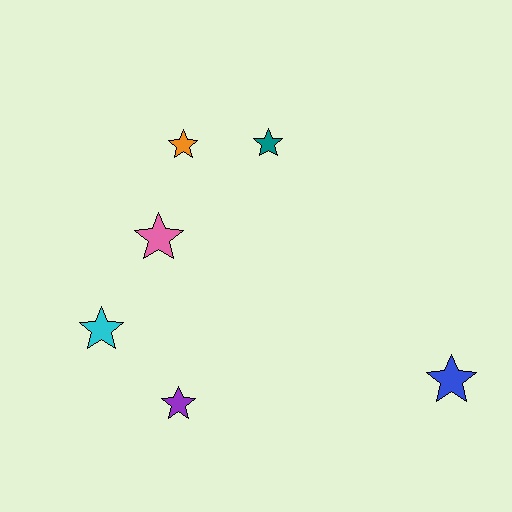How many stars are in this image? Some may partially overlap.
There are 6 stars.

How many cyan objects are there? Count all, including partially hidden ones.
There is 1 cyan object.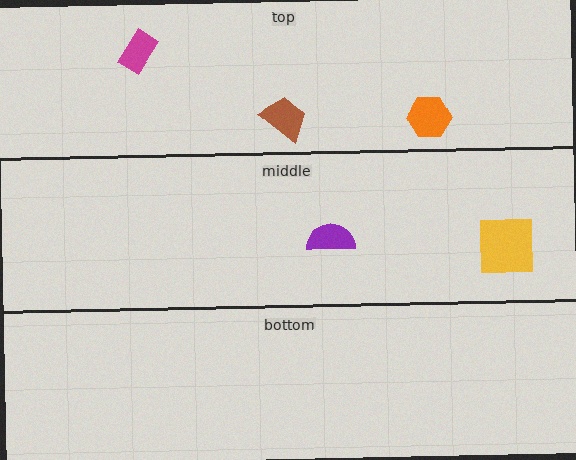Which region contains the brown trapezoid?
The top region.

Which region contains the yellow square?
The middle region.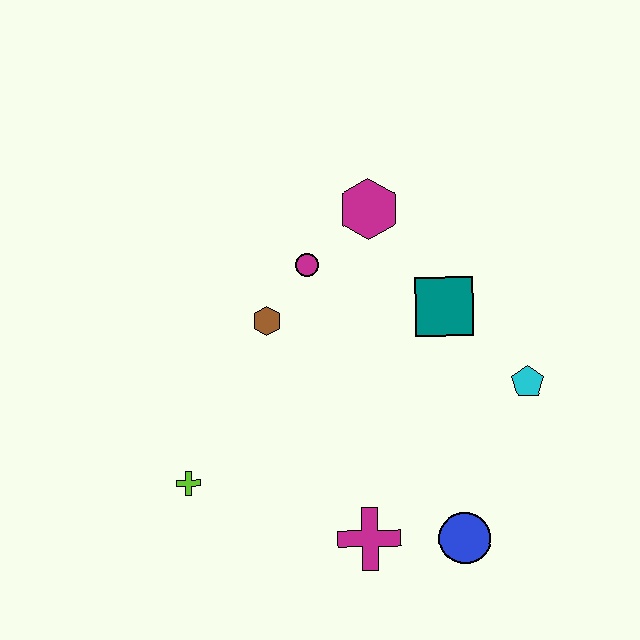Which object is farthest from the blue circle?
The magenta hexagon is farthest from the blue circle.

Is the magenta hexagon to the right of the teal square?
No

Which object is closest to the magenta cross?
The blue circle is closest to the magenta cross.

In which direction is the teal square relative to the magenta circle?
The teal square is to the right of the magenta circle.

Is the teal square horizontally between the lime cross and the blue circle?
Yes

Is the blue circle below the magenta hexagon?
Yes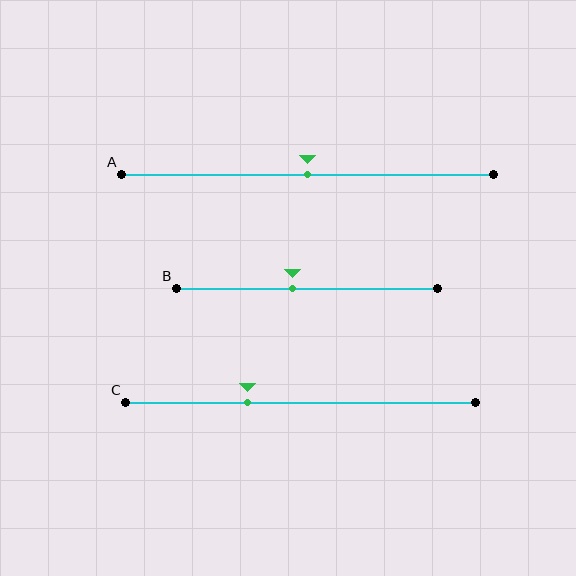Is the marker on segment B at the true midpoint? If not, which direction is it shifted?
No, the marker on segment B is shifted to the left by about 6% of the segment length.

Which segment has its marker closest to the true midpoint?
Segment A has its marker closest to the true midpoint.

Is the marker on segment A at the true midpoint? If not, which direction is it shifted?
Yes, the marker on segment A is at the true midpoint.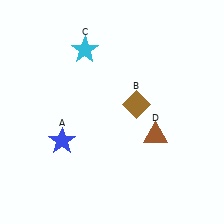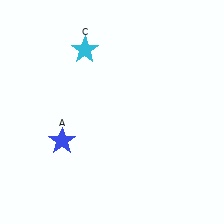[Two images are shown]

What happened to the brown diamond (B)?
The brown diamond (B) was removed in Image 2. It was in the top-right area of Image 1.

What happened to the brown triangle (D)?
The brown triangle (D) was removed in Image 2. It was in the bottom-right area of Image 1.